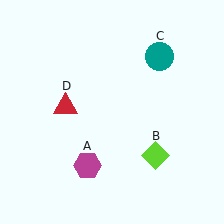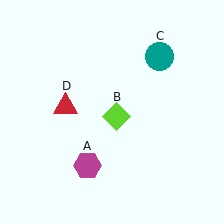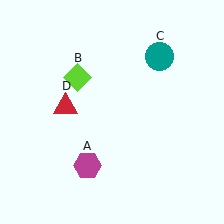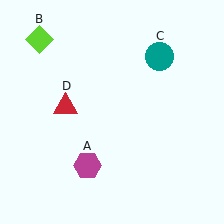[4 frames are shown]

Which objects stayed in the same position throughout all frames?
Magenta hexagon (object A) and teal circle (object C) and red triangle (object D) remained stationary.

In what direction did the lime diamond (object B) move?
The lime diamond (object B) moved up and to the left.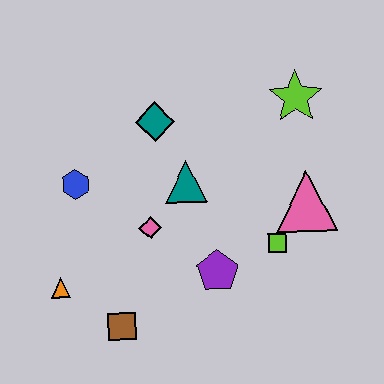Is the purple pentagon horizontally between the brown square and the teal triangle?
No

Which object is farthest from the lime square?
The orange triangle is farthest from the lime square.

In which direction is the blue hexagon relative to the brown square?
The blue hexagon is above the brown square.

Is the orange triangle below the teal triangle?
Yes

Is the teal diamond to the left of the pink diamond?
No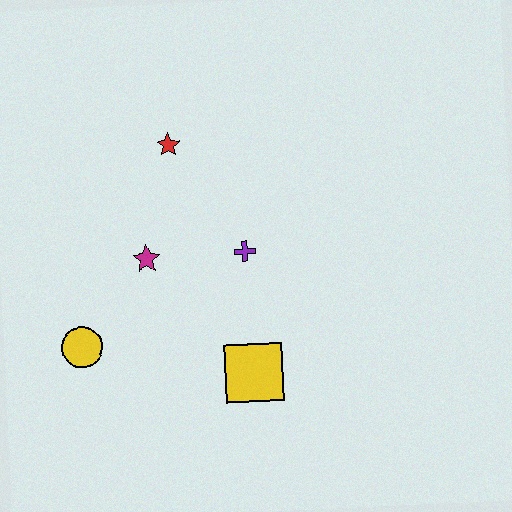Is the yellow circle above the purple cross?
No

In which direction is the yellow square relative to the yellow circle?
The yellow square is to the right of the yellow circle.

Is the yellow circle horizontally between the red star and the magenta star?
No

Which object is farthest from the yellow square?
The red star is farthest from the yellow square.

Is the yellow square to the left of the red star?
No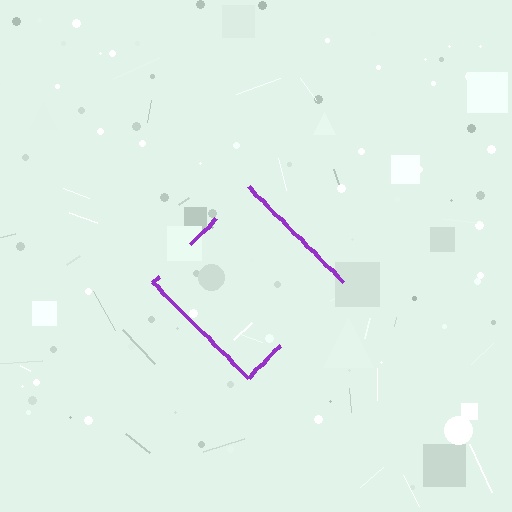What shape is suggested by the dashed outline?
The dashed outline suggests a diamond.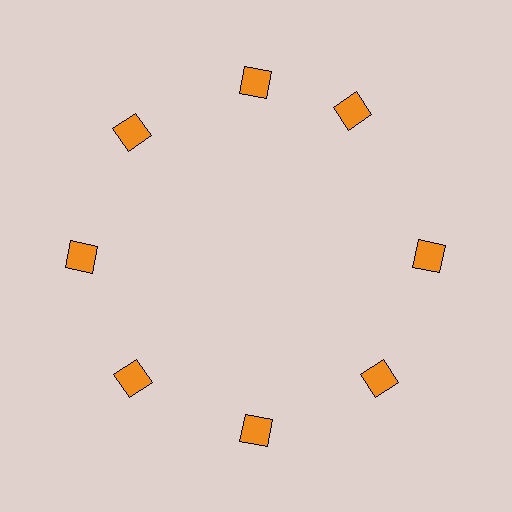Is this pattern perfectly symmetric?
No. The 8 orange squares are arranged in a ring, but one element near the 2 o'clock position is rotated out of alignment along the ring, breaking the 8-fold rotational symmetry.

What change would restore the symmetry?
The symmetry would be restored by rotating it back into even spacing with its neighbors so that all 8 squares sit at equal angles and equal distance from the center.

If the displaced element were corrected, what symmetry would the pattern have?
It would have 8-fold rotational symmetry — the pattern would map onto itself every 45 degrees.